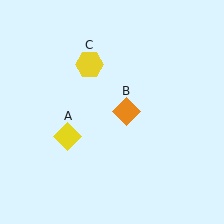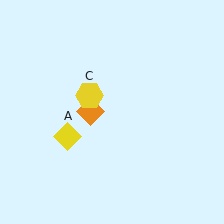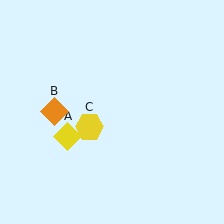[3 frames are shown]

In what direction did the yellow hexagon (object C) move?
The yellow hexagon (object C) moved down.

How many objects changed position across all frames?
2 objects changed position: orange diamond (object B), yellow hexagon (object C).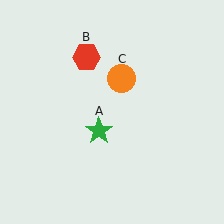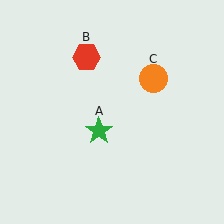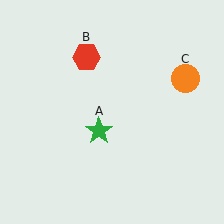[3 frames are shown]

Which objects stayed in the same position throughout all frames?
Green star (object A) and red hexagon (object B) remained stationary.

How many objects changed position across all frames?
1 object changed position: orange circle (object C).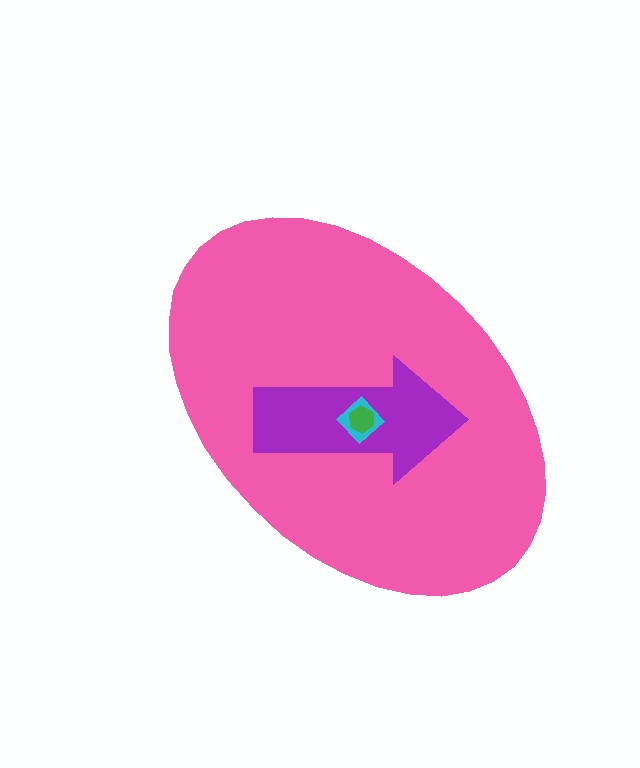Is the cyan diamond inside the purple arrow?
Yes.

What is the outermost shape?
The pink ellipse.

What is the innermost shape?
The green hexagon.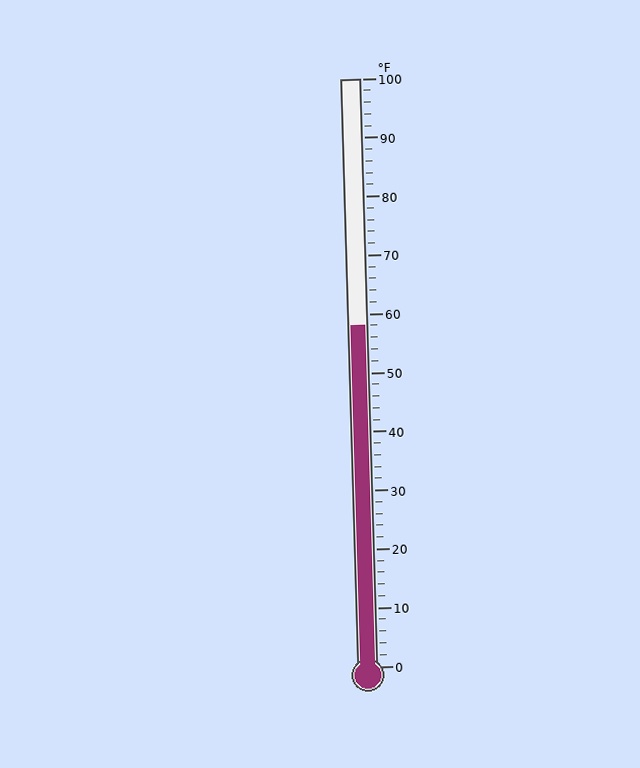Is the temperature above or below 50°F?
The temperature is above 50°F.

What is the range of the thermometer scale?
The thermometer scale ranges from 0°F to 100°F.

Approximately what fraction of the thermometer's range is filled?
The thermometer is filled to approximately 60% of its range.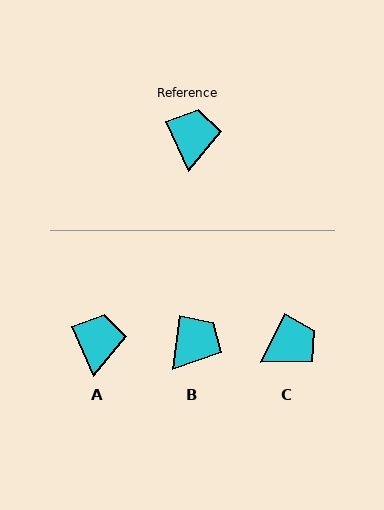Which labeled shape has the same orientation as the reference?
A.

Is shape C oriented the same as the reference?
No, it is off by about 50 degrees.